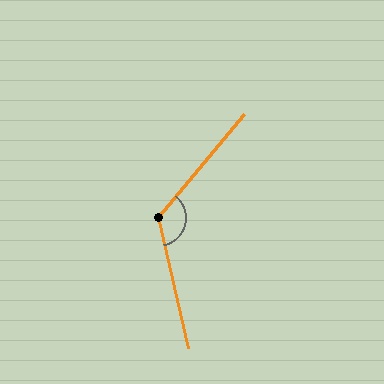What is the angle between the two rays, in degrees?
Approximately 127 degrees.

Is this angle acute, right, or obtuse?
It is obtuse.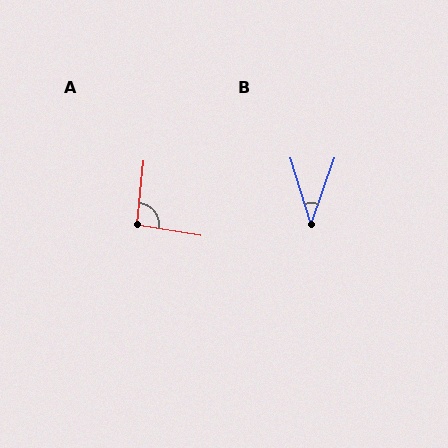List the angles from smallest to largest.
B (37°), A (94°).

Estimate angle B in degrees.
Approximately 37 degrees.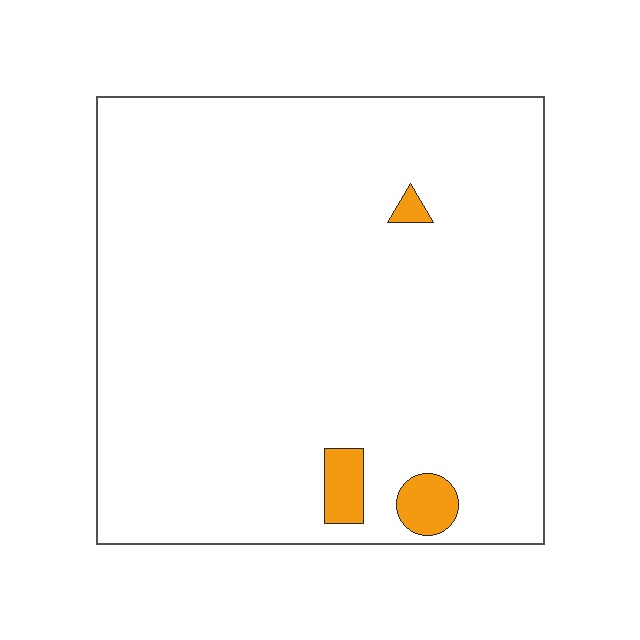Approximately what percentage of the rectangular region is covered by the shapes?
Approximately 5%.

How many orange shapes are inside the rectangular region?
3.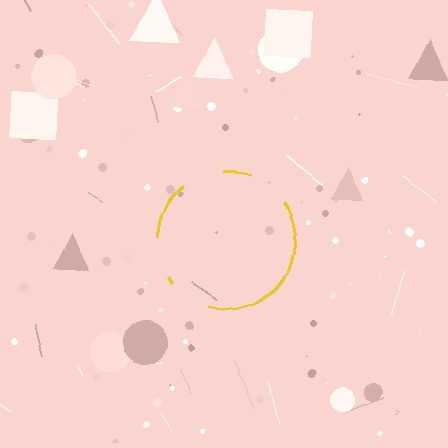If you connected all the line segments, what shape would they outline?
They would outline a circle.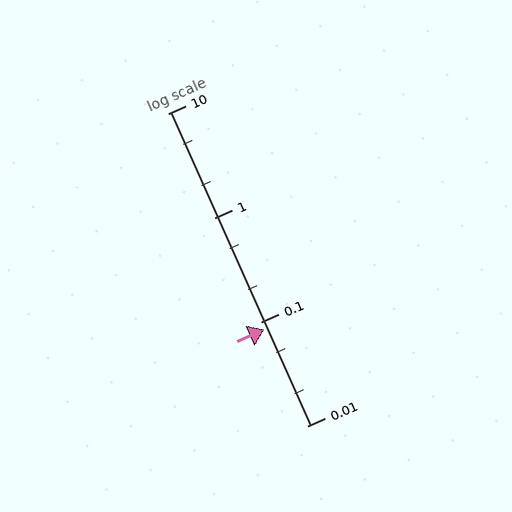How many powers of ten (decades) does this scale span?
The scale spans 3 decades, from 0.01 to 10.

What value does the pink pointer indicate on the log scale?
The pointer indicates approximately 0.084.